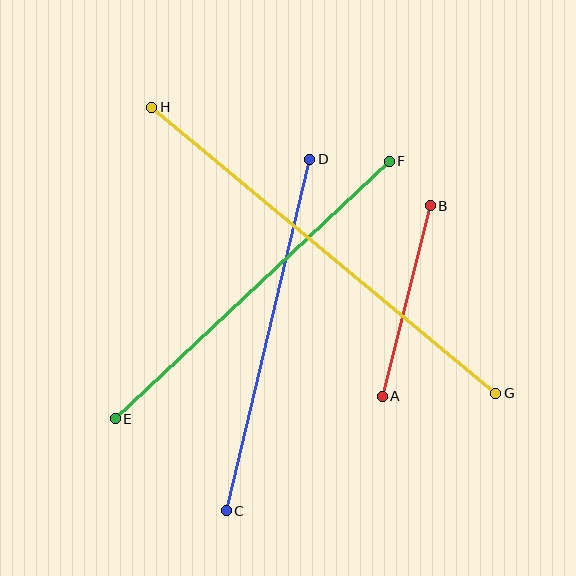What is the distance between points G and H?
The distance is approximately 447 pixels.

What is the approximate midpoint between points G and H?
The midpoint is at approximately (324, 250) pixels.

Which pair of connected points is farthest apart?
Points G and H are farthest apart.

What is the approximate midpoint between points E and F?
The midpoint is at approximately (252, 290) pixels.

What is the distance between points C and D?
The distance is approximately 361 pixels.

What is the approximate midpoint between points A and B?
The midpoint is at approximately (406, 301) pixels.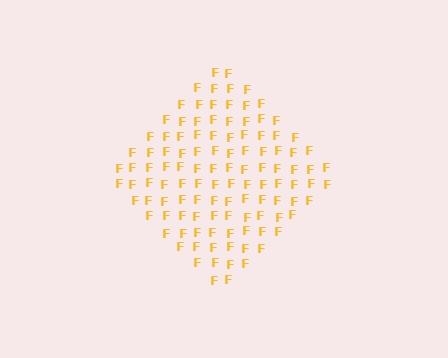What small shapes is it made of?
It is made of small letter F's.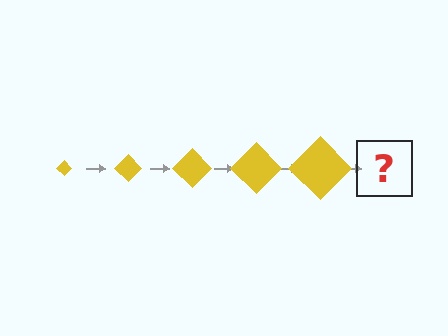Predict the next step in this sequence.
The next step is a yellow diamond, larger than the previous one.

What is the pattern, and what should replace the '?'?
The pattern is that the diamond gets progressively larger each step. The '?' should be a yellow diamond, larger than the previous one.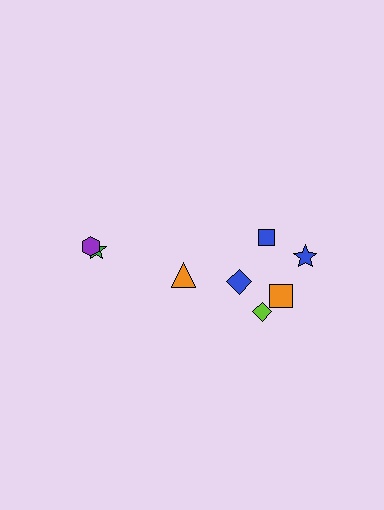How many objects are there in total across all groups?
There are 8 objects.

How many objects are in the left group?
There are 3 objects.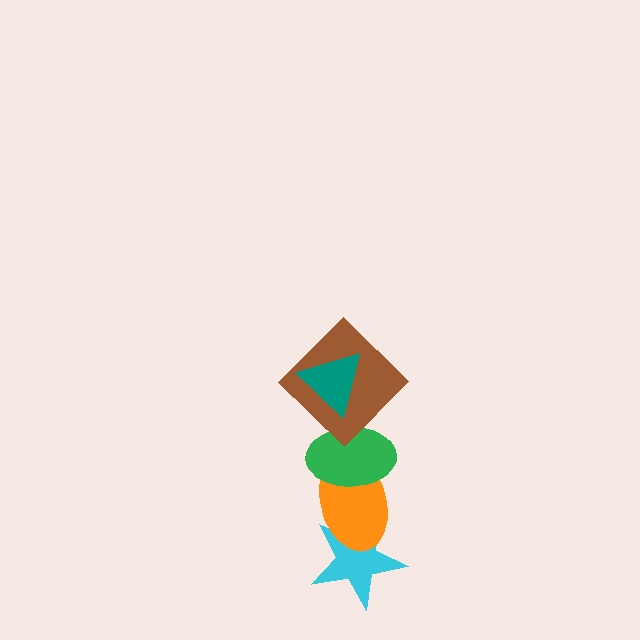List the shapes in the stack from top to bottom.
From top to bottom: the teal triangle, the brown diamond, the green ellipse, the orange ellipse, the cyan star.